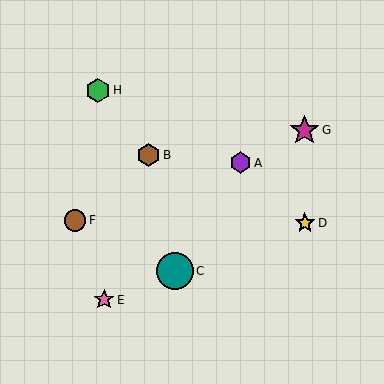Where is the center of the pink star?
The center of the pink star is at (104, 300).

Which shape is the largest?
The teal circle (labeled C) is the largest.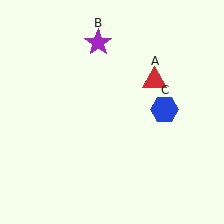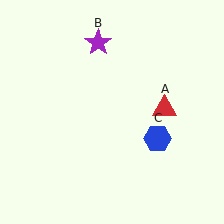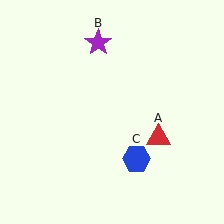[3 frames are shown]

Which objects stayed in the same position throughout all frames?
Purple star (object B) remained stationary.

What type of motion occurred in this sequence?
The red triangle (object A), blue hexagon (object C) rotated clockwise around the center of the scene.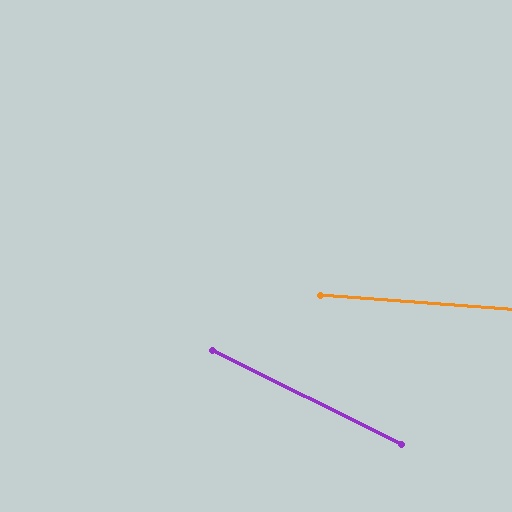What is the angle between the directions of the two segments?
Approximately 22 degrees.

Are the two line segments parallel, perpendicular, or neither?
Neither parallel nor perpendicular — they differ by about 22°.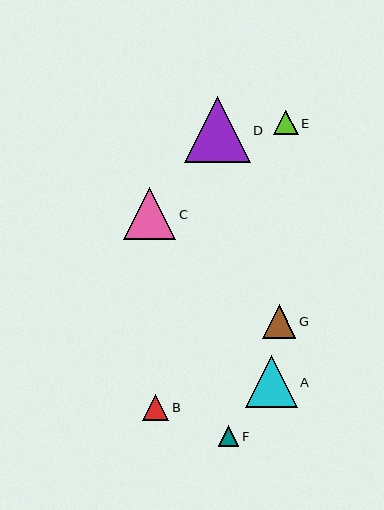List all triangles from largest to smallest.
From largest to smallest: D, A, C, G, B, E, F.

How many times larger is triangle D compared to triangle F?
Triangle D is approximately 3.2 times the size of triangle F.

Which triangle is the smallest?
Triangle F is the smallest with a size of approximately 20 pixels.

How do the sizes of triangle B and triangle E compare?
Triangle B and triangle E are approximately the same size.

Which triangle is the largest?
Triangle D is the largest with a size of approximately 66 pixels.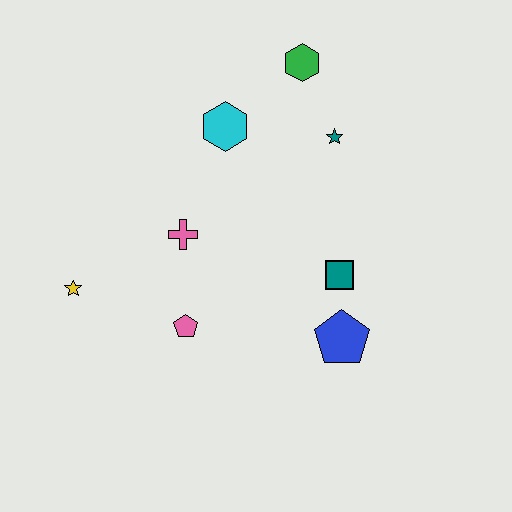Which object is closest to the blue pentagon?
The teal square is closest to the blue pentagon.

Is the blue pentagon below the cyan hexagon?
Yes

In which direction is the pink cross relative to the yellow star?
The pink cross is to the right of the yellow star.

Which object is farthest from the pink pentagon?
The green hexagon is farthest from the pink pentagon.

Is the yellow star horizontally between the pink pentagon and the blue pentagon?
No